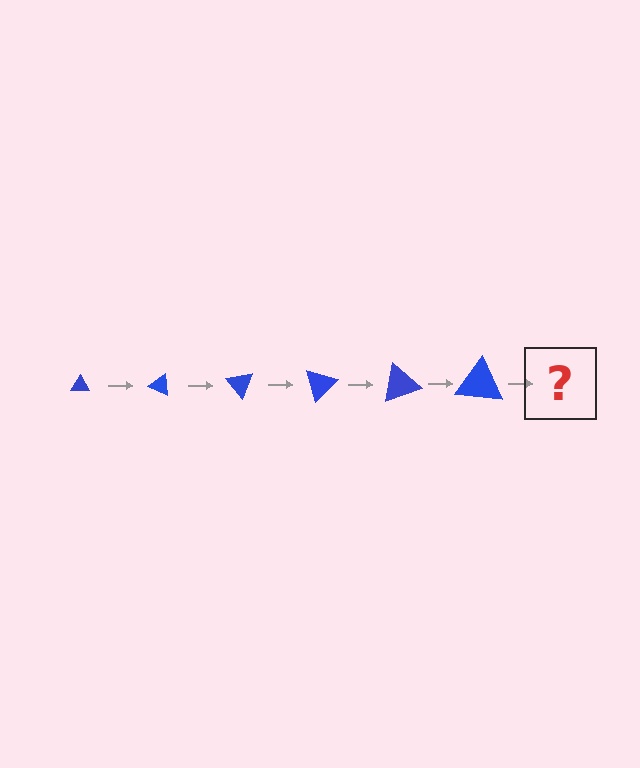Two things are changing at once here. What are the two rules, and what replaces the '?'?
The two rules are that the triangle grows larger each step and it rotates 25 degrees each step. The '?' should be a triangle, larger than the previous one and rotated 150 degrees from the start.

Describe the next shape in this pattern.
It should be a triangle, larger than the previous one and rotated 150 degrees from the start.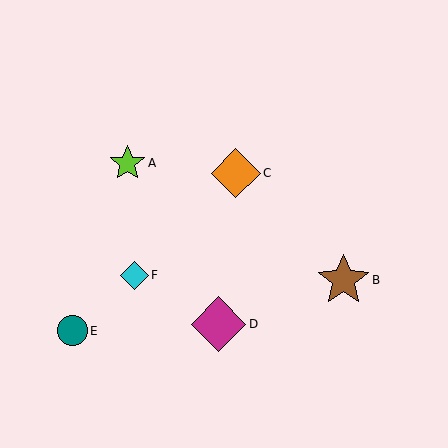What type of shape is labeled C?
Shape C is an orange diamond.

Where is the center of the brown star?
The center of the brown star is at (343, 280).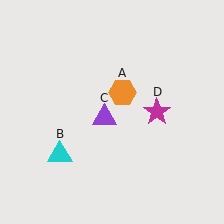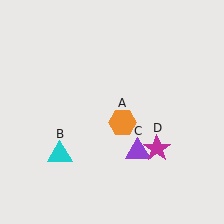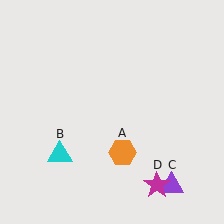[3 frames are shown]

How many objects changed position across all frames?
3 objects changed position: orange hexagon (object A), purple triangle (object C), magenta star (object D).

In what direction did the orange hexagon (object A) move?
The orange hexagon (object A) moved down.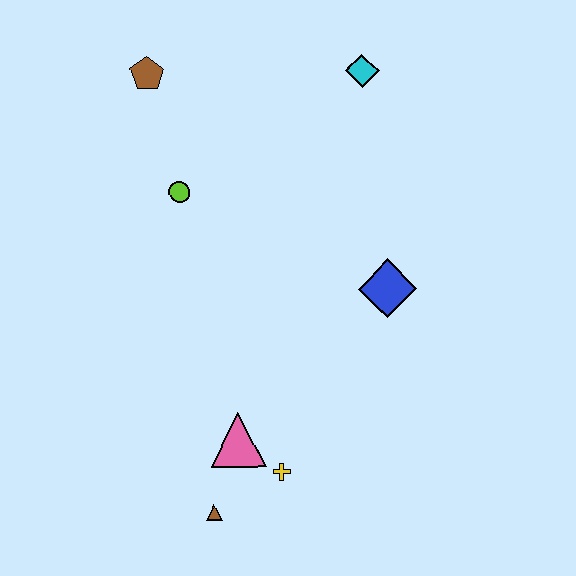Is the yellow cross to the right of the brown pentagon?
Yes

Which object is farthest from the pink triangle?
The cyan diamond is farthest from the pink triangle.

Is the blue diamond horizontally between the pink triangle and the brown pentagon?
No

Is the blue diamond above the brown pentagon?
No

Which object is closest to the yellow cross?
The pink triangle is closest to the yellow cross.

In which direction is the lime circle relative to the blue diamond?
The lime circle is to the left of the blue diamond.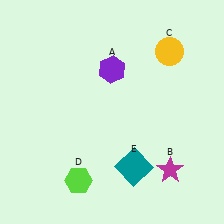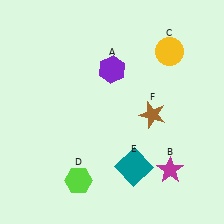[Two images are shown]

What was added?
A brown star (F) was added in Image 2.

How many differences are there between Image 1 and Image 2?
There is 1 difference between the two images.